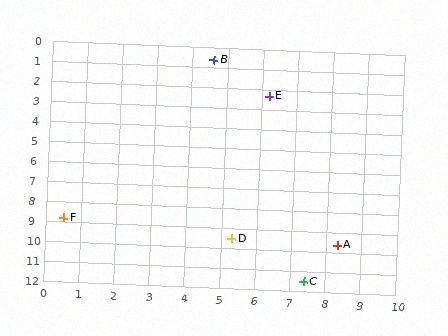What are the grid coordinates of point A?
Point A is at approximately (8.3, 9.6).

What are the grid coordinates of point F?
Point F is at approximately (0.5, 8.8).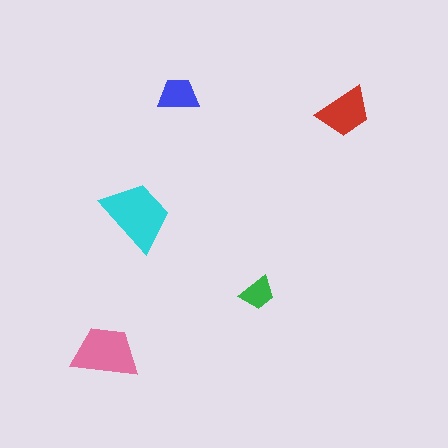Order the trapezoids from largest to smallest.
the cyan one, the pink one, the red one, the blue one, the green one.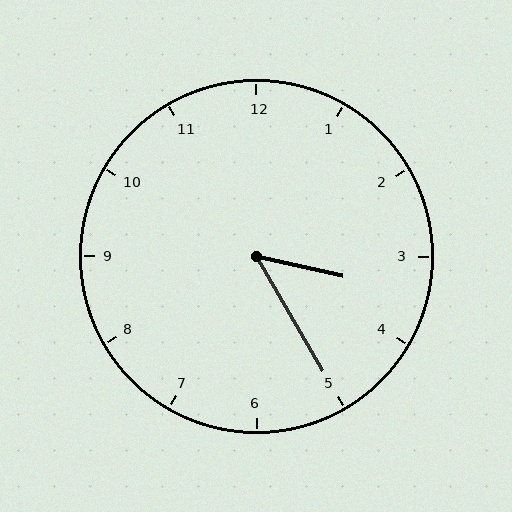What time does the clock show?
3:25.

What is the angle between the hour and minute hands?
Approximately 48 degrees.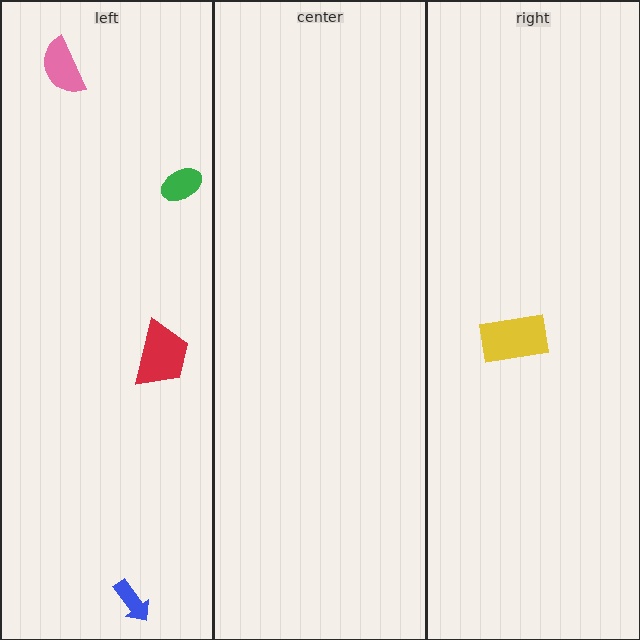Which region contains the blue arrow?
The left region.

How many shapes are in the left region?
4.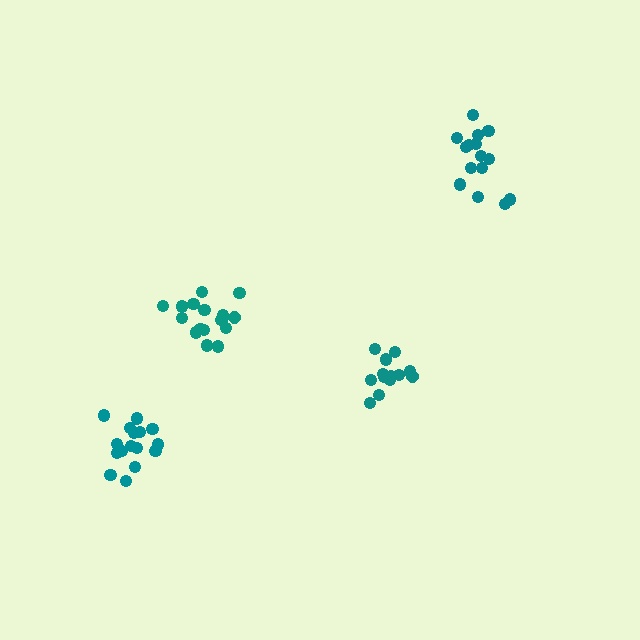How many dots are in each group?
Group 1: 16 dots, Group 2: 16 dots, Group 3: 15 dots, Group 4: 14 dots (61 total).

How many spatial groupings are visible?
There are 4 spatial groupings.